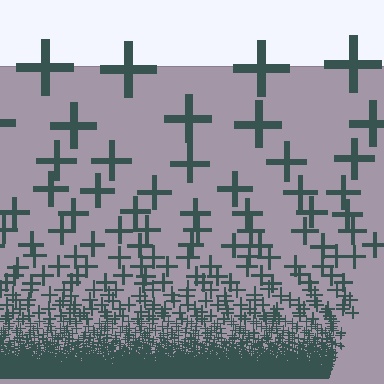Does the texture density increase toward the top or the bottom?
Density increases toward the bottom.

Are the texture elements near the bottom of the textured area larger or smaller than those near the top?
Smaller. The gradient is inverted — elements near the bottom are smaller and denser.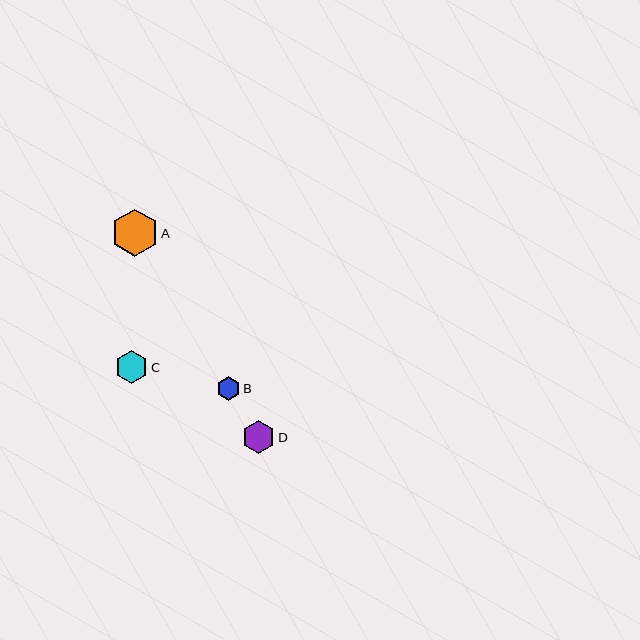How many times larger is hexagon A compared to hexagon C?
Hexagon A is approximately 1.4 times the size of hexagon C.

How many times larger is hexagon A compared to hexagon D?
Hexagon A is approximately 1.4 times the size of hexagon D.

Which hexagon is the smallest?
Hexagon B is the smallest with a size of approximately 24 pixels.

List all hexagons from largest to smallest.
From largest to smallest: A, C, D, B.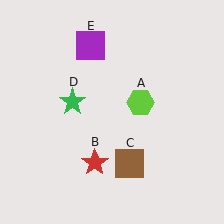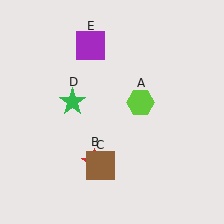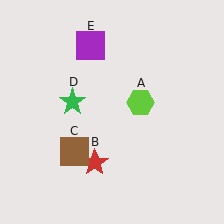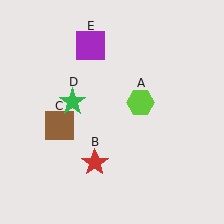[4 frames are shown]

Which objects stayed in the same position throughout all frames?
Lime hexagon (object A) and red star (object B) and green star (object D) and purple square (object E) remained stationary.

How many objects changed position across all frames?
1 object changed position: brown square (object C).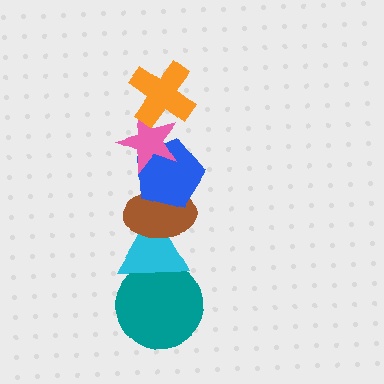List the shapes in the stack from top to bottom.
From top to bottom: the orange cross, the pink star, the blue pentagon, the brown ellipse, the cyan triangle, the teal circle.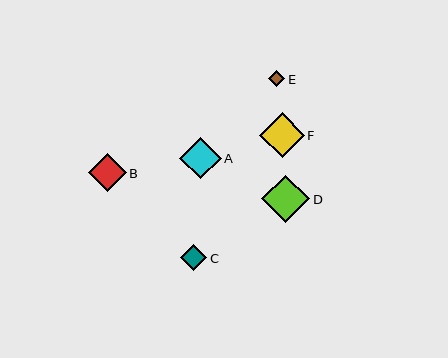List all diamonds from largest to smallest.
From largest to smallest: D, F, A, B, C, E.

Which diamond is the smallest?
Diamond E is the smallest with a size of approximately 16 pixels.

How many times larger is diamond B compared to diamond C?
Diamond B is approximately 1.5 times the size of diamond C.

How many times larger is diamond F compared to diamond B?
Diamond F is approximately 1.2 times the size of diamond B.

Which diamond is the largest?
Diamond D is the largest with a size of approximately 48 pixels.